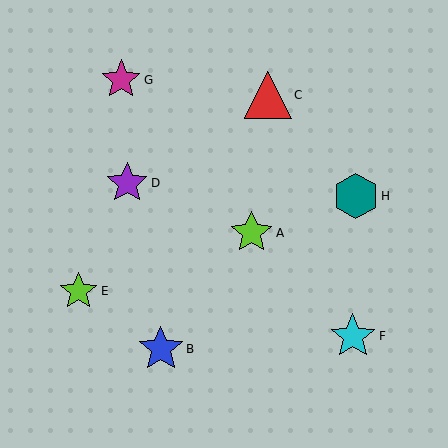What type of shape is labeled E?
Shape E is a lime star.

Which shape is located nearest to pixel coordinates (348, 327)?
The cyan star (labeled F) at (353, 336) is nearest to that location.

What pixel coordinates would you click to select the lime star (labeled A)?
Click at (251, 233) to select the lime star A.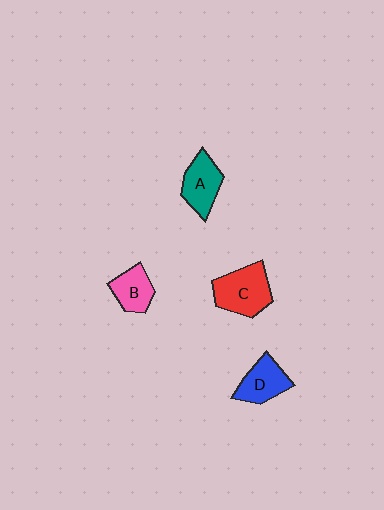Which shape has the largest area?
Shape C (red).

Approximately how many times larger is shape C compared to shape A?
Approximately 1.3 times.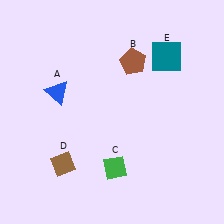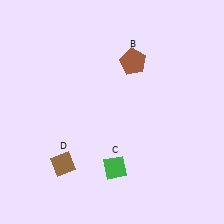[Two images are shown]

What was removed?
The teal square (E), the blue triangle (A) were removed in Image 2.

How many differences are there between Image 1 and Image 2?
There are 2 differences between the two images.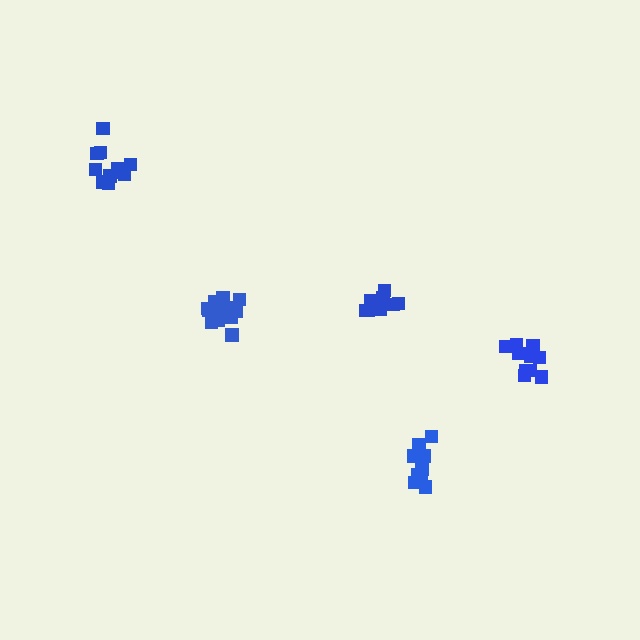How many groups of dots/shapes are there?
There are 5 groups.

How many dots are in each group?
Group 1: 15 dots, Group 2: 9 dots, Group 3: 10 dots, Group 4: 12 dots, Group 5: 10 dots (56 total).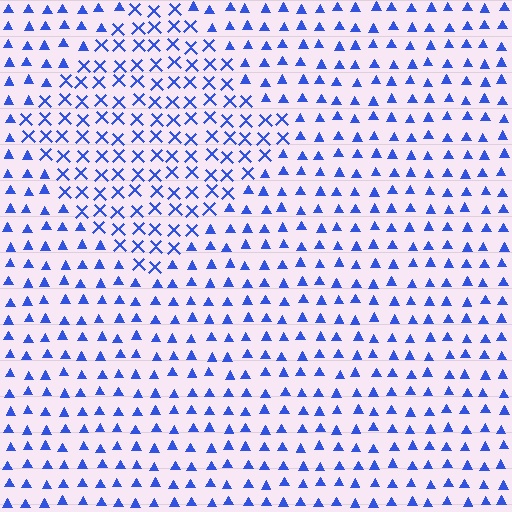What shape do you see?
I see a diamond.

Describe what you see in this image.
The image is filled with small blue elements arranged in a uniform grid. A diamond-shaped region contains X marks, while the surrounding area contains triangles. The boundary is defined purely by the change in element shape.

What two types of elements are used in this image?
The image uses X marks inside the diamond region and triangles outside it.